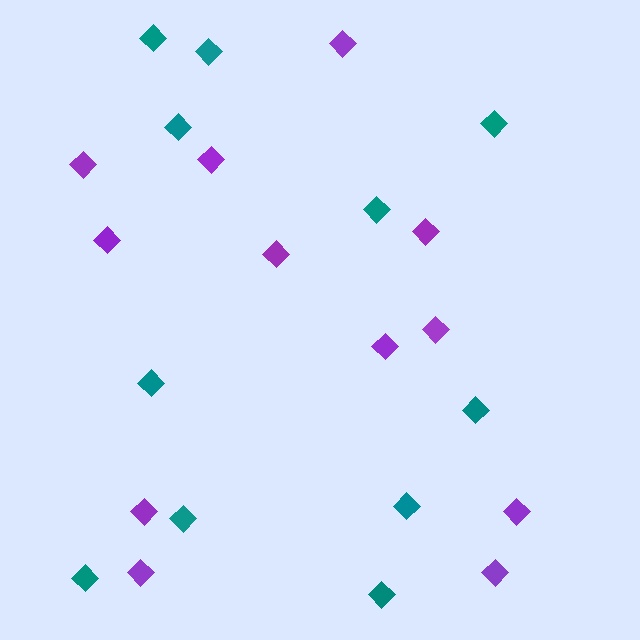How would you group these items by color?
There are 2 groups: one group of purple diamonds (12) and one group of teal diamonds (11).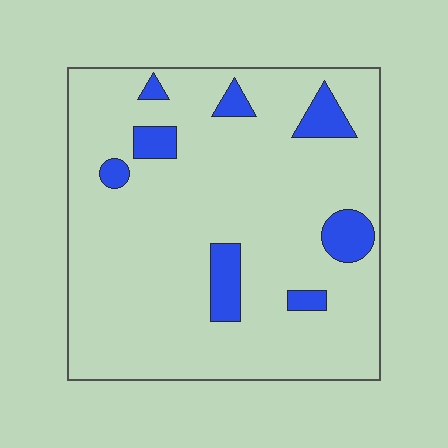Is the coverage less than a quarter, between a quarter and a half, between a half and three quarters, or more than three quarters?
Less than a quarter.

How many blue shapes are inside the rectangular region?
8.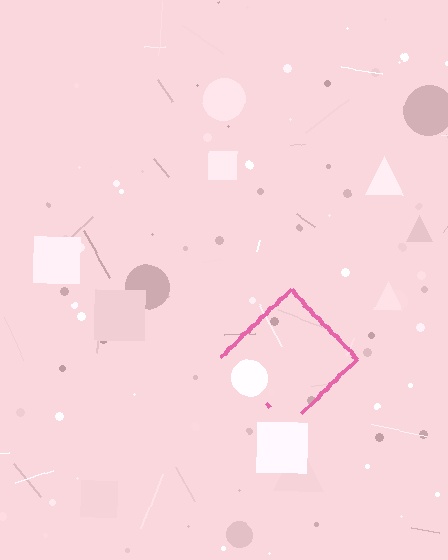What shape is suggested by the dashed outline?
The dashed outline suggests a diamond.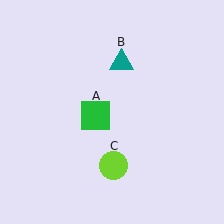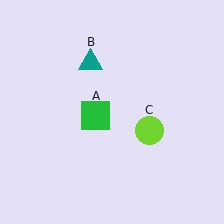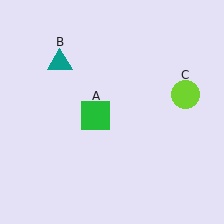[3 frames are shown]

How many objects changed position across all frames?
2 objects changed position: teal triangle (object B), lime circle (object C).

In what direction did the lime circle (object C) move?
The lime circle (object C) moved up and to the right.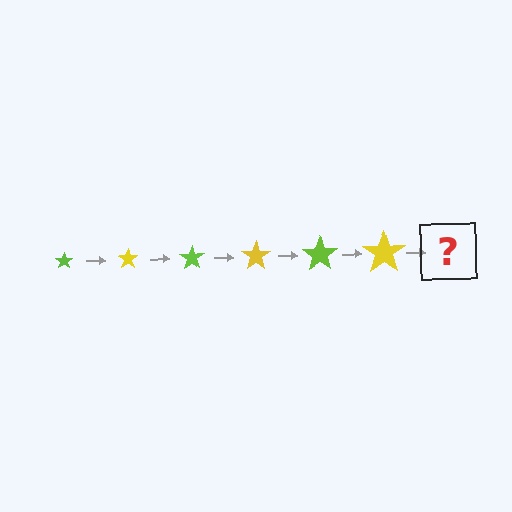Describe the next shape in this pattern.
It should be a lime star, larger than the previous one.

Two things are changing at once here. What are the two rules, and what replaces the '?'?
The two rules are that the star grows larger each step and the color cycles through lime and yellow. The '?' should be a lime star, larger than the previous one.